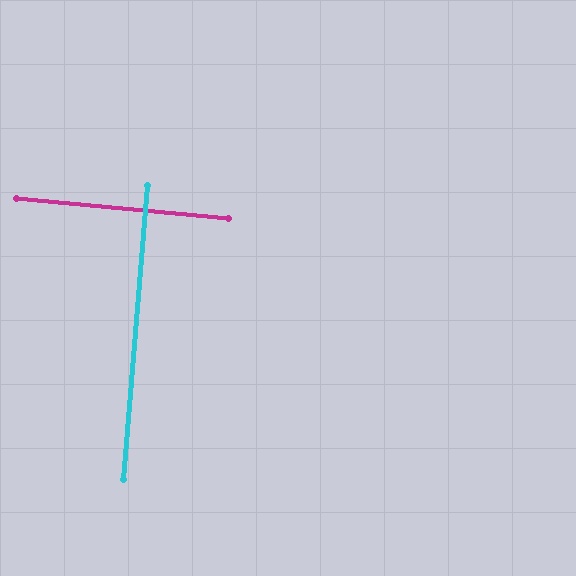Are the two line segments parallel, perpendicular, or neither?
Perpendicular — they meet at approximately 89°.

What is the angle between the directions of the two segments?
Approximately 89 degrees.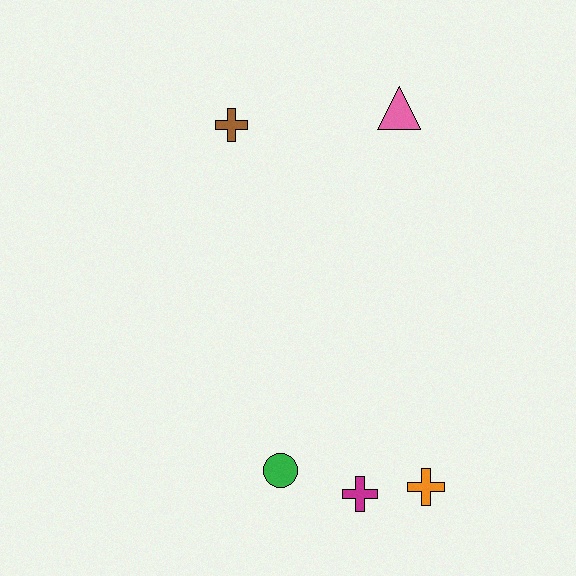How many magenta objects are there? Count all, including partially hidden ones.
There is 1 magenta object.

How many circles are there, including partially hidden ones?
There is 1 circle.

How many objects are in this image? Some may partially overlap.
There are 5 objects.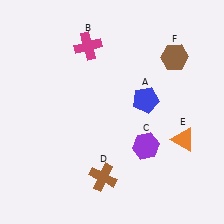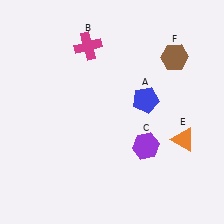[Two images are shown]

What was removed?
The brown cross (D) was removed in Image 2.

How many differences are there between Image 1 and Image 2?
There is 1 difference between the two images.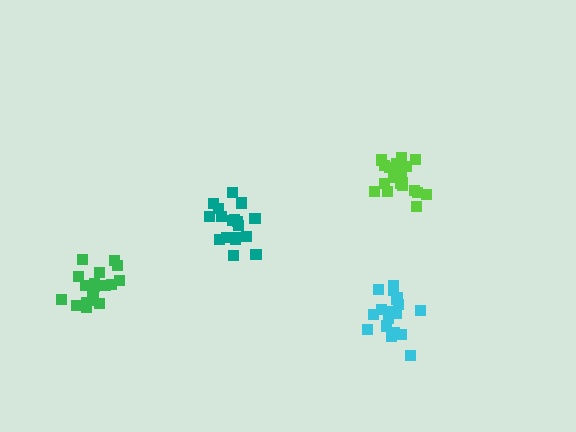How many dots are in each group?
Group 1: 20 dots, Group 2: 20 dots, Group 3: 19 dots, Group 4: 21 dots (80 total).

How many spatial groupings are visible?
There are 4 spatial groupings.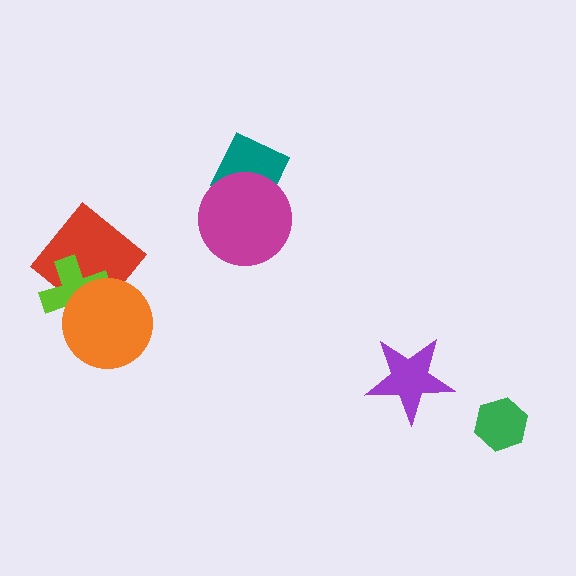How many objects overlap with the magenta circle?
1 object overlaps with the magenta circle.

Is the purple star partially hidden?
No, no other shape covers it.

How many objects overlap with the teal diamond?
1 object overlaps with the teal diamond.